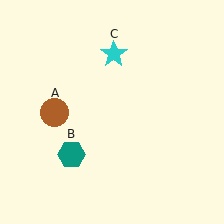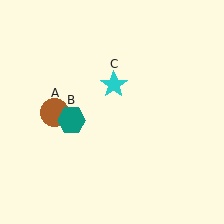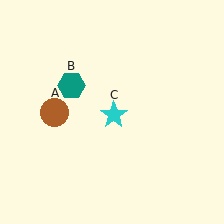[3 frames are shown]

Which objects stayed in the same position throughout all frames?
Brown circle (object A) remained stationary.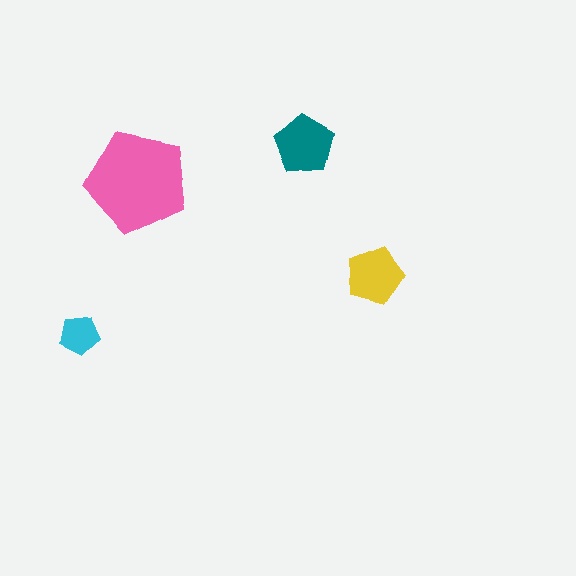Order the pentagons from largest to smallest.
the pink one, the teal one, the yellow one, the cyan one.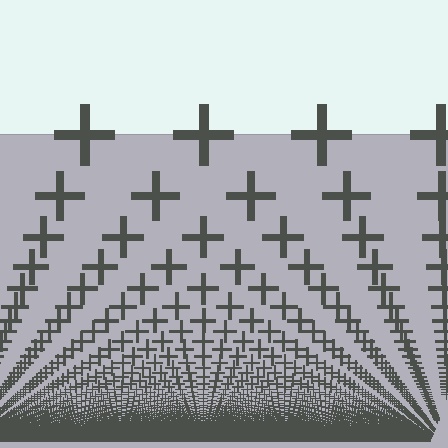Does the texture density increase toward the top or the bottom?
Density increases toward the bottom.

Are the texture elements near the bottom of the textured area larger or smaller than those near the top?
Smaller. The gradient is inverted — elements near the bottom are smaller and denser.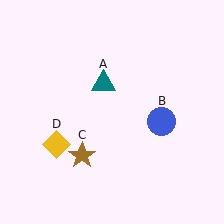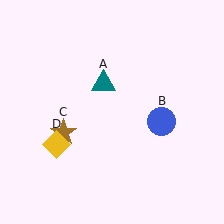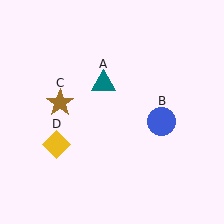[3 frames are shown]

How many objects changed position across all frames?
1 object changed position: brown star (object C).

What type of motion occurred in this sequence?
The brown star (object C) rotated clockwise around the center of the scene.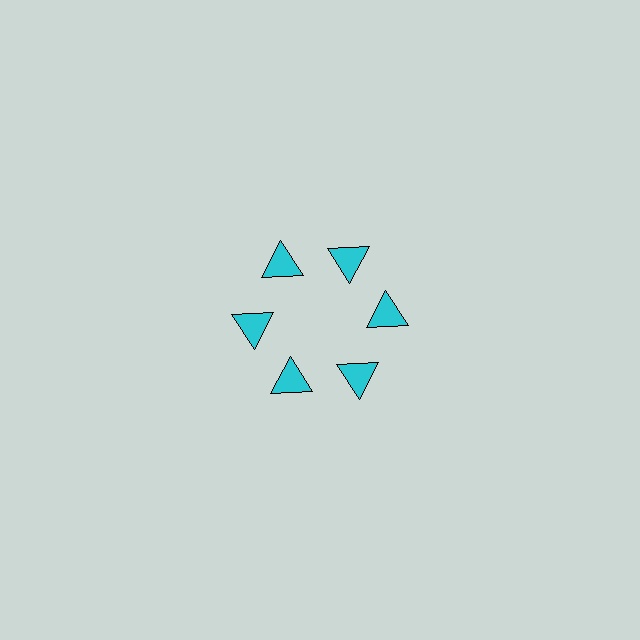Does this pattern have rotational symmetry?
Yes, this pattern has 6-fold rotational symmetry. It looks the same after rotating 60 degrees around the center.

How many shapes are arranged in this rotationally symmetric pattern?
There are 6 shapes, arranged in 6 groups of 1.